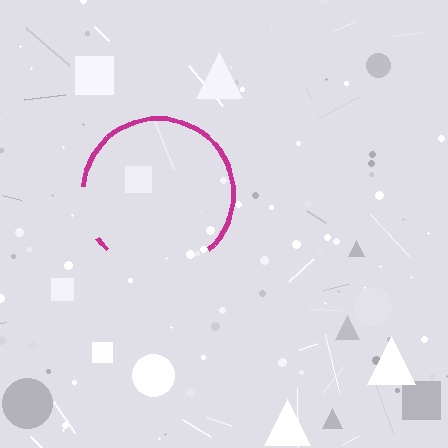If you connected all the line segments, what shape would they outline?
They would outline a circle.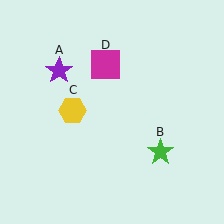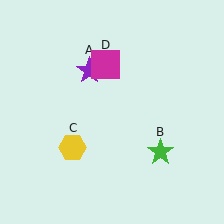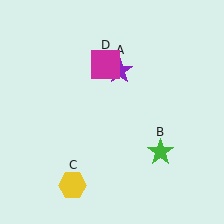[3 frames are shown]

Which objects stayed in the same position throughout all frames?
Green star (object B) and magenta square (object D) remained stationary.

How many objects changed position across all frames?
2 objects changed position: purple star (object A), yellow hexagon (object C).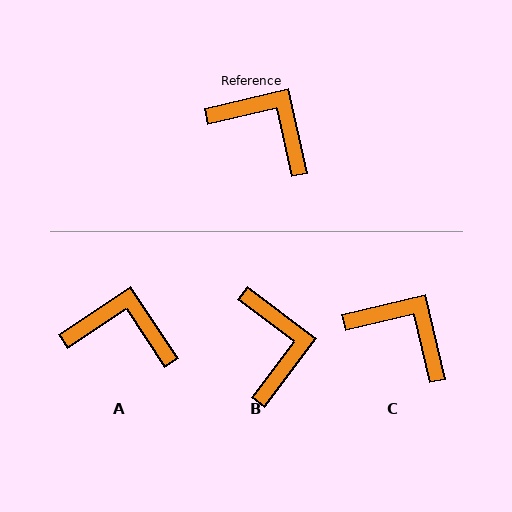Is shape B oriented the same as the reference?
No, it is off by about 50 degrees.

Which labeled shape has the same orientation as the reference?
C.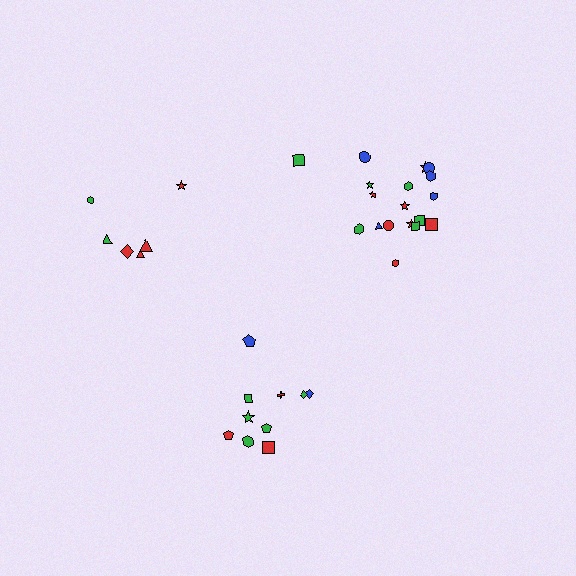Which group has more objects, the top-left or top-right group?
The top-right group.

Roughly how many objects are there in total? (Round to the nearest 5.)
Roughly 35 objects in total.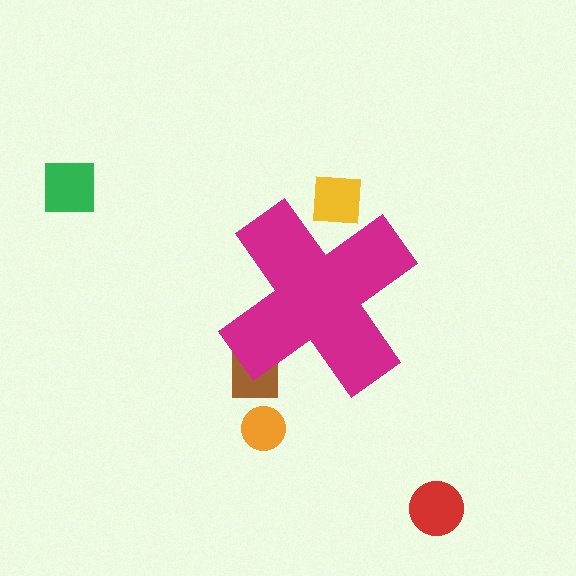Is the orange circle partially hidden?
No, the orange circle is fully visible.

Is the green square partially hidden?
No, the green square is fully visible.